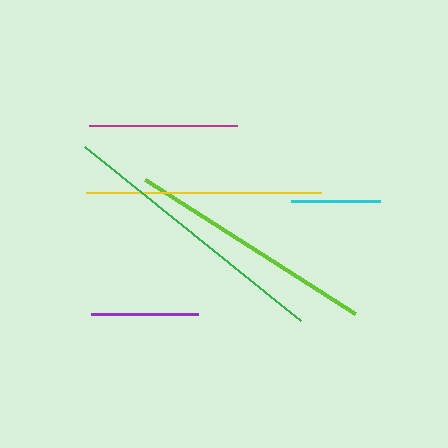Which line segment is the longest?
The green line is the longest at approximately 278 pixels.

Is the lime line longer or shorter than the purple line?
The lime line is longer than the purple line.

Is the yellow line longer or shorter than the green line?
The green line is longer than the yellow line.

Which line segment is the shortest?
The cyan line is the shortest at approximately 90 pixels.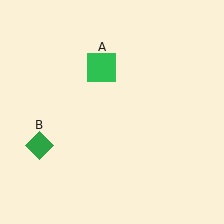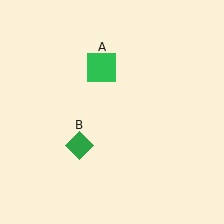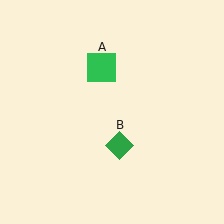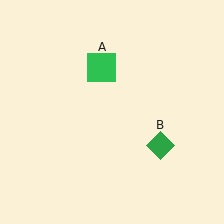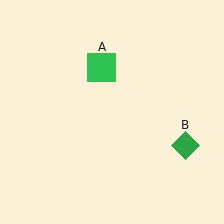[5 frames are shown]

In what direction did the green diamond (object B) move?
The green diamond (object B) moved right.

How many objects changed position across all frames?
1 object changed position: green diamond (object B).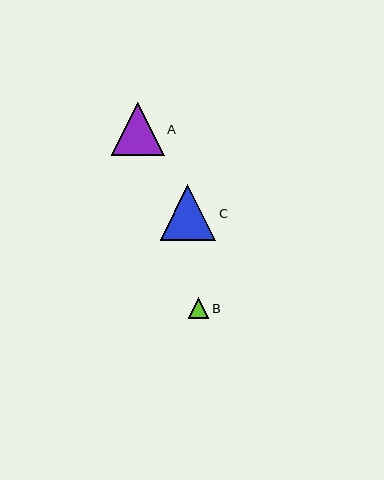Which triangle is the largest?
Triangle C is the largest with a size of approximately 55 pixels.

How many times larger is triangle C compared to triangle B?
Triangle C is approximately 2.8 times the size of triangle B.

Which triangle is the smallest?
Triangle B is the smallest with a size of approximately 20 pixels.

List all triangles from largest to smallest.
From largest to smallest: C, A, B.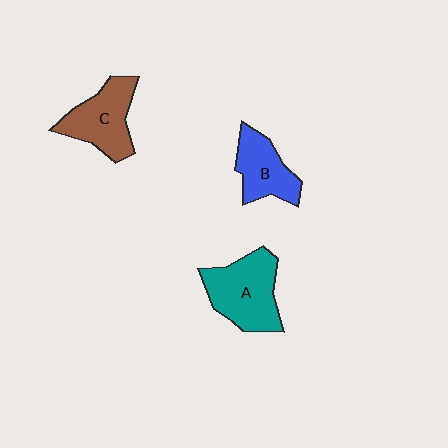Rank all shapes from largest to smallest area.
From largest to smallest: A (teal), C (brown), B (blue).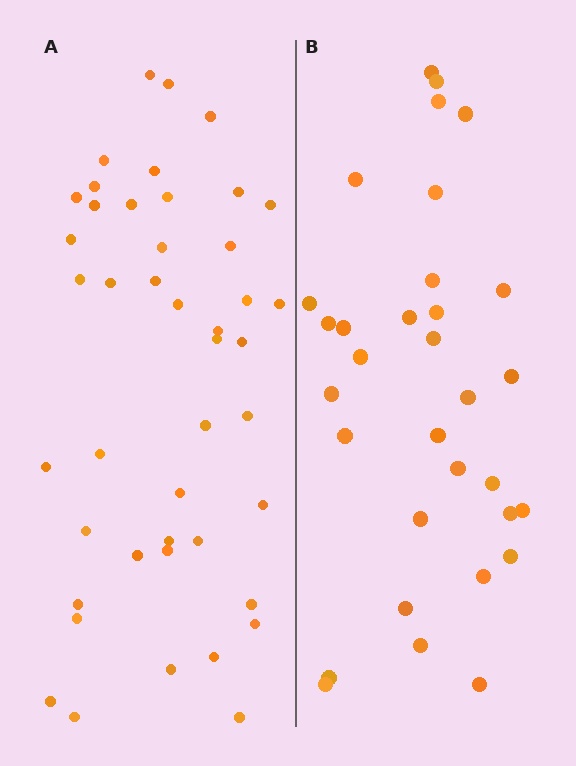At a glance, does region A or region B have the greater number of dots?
Region A (the left region) has more dots.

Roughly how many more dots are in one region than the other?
Region A has roughly 12 or so more dots than region B.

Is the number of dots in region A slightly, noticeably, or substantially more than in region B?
Region A has noticeably more, but not dramatically so. The ratio is roughly 1.4 to 1.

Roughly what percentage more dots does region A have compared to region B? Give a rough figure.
About 40% more.